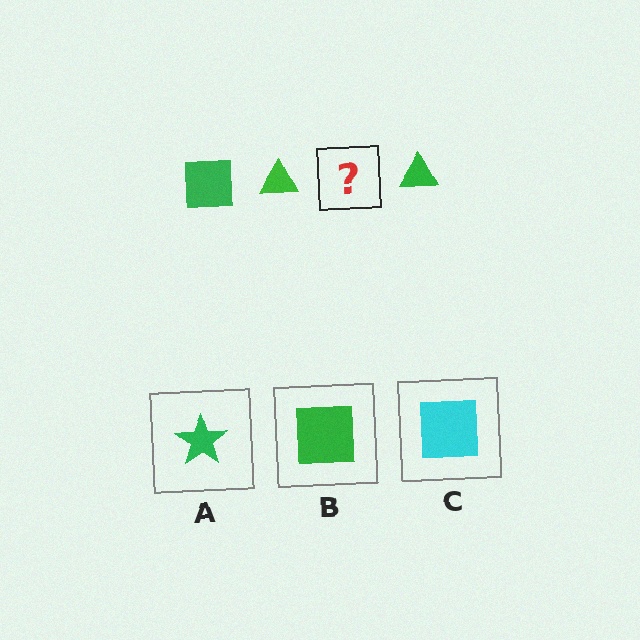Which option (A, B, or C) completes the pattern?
B.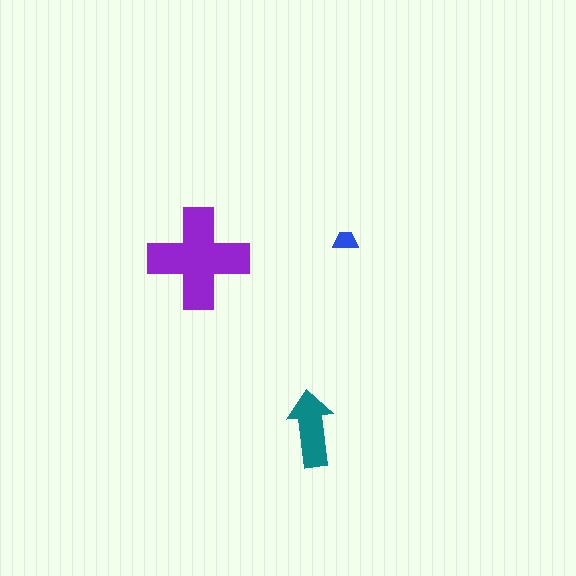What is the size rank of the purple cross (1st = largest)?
1st.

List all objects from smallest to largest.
The blue trapezoid, the teal arrow, the purple cross.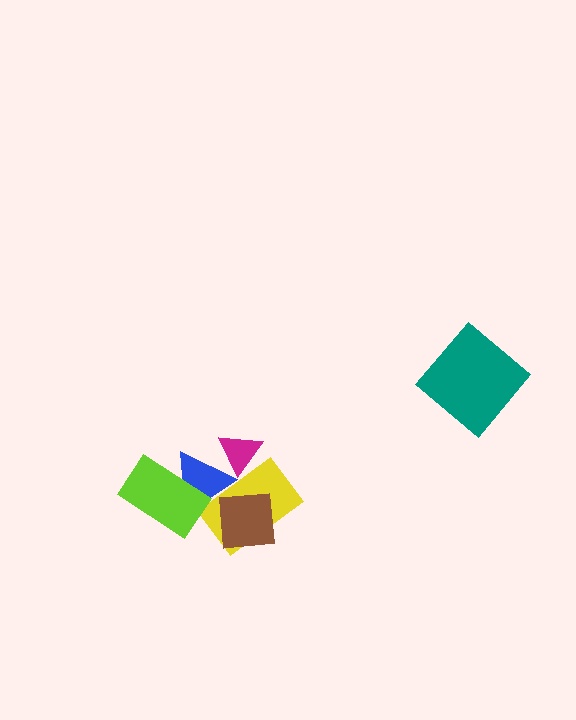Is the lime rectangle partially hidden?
No, no other shape covers it.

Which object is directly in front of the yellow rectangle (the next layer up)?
The brown square is directly in front of the yellow rectangle.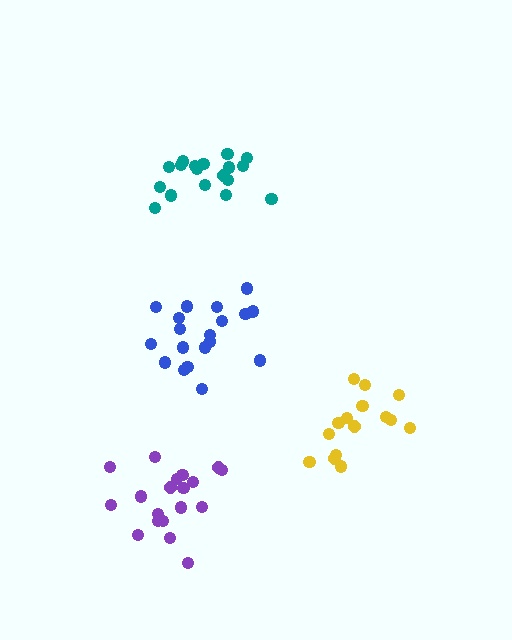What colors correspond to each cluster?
The clusters are colored: blue, yellow, purple, teal.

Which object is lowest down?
The purple cluster is bottommost.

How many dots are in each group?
Group 1: 19 dots, Group 2: 15 dots, Group 3: 19 dots, Group 4: 18 dots (71 total).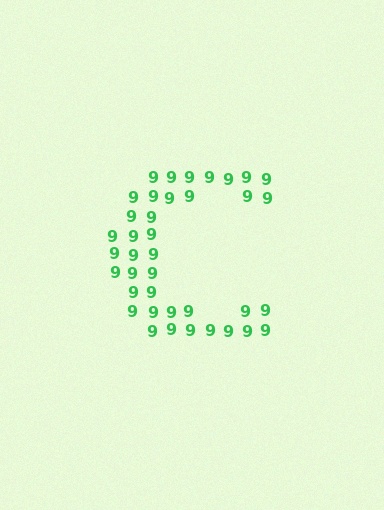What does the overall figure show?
The overall figure shows the letter C.